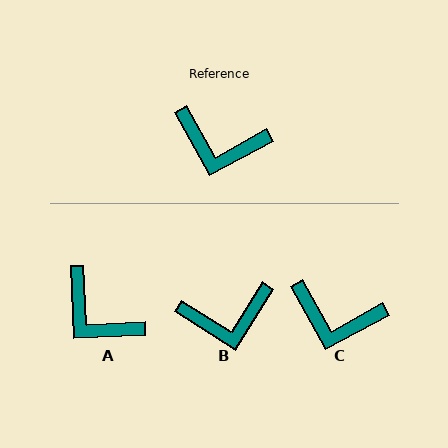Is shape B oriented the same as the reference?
No, it is off by about 29 degrees.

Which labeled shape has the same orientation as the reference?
C.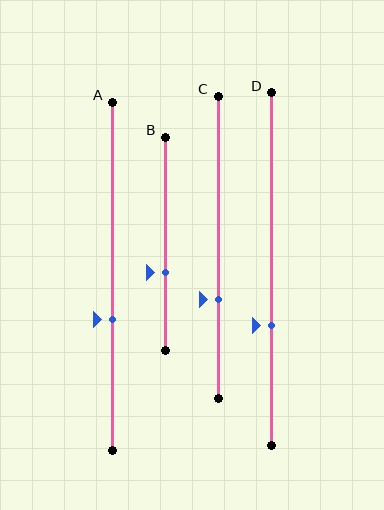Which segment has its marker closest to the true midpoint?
Segment A has its marker closest to the true midpoint.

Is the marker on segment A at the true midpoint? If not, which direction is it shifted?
No, the marker on segment A is shifted downward by about 13% of the segment length.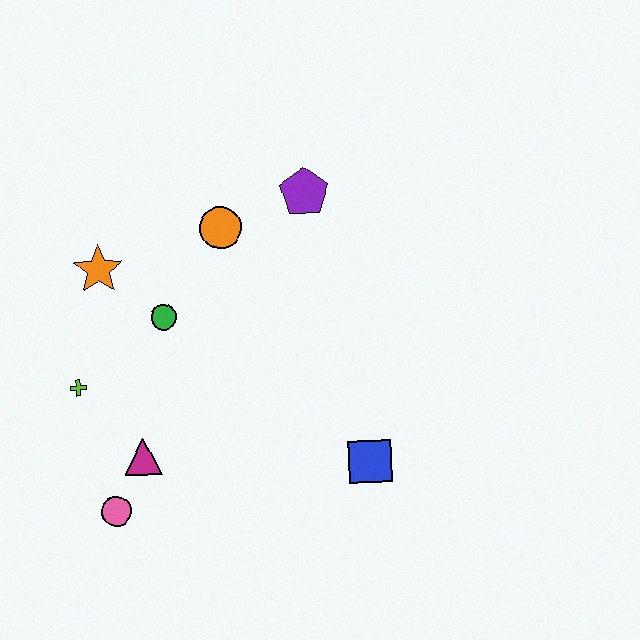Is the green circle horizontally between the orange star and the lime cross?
No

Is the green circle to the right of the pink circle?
Yes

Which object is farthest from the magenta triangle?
The purple pentagon is farthest from the magenta triangle.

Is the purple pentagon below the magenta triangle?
No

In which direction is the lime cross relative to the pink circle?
The lime cross is above the pink circle.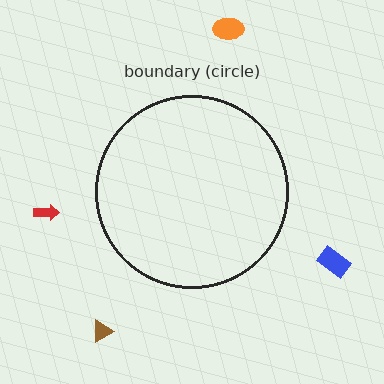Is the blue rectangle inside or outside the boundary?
Outside.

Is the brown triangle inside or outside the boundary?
Outside.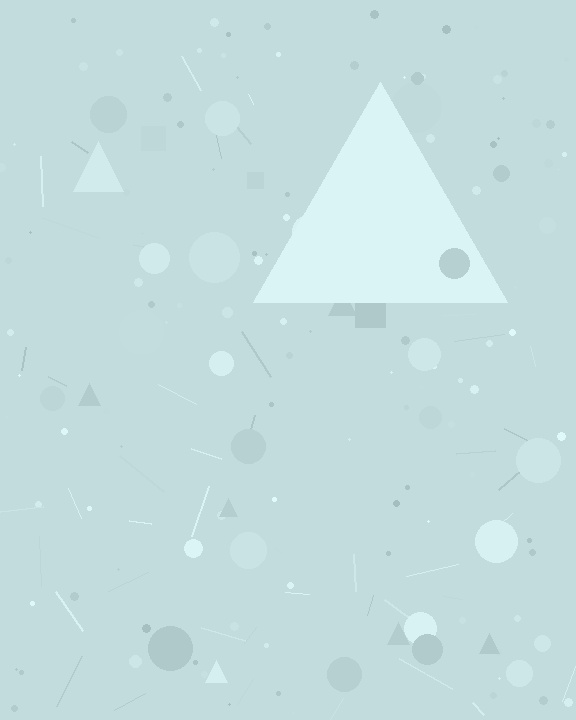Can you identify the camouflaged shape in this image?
The camouflaged shape is a triangle.